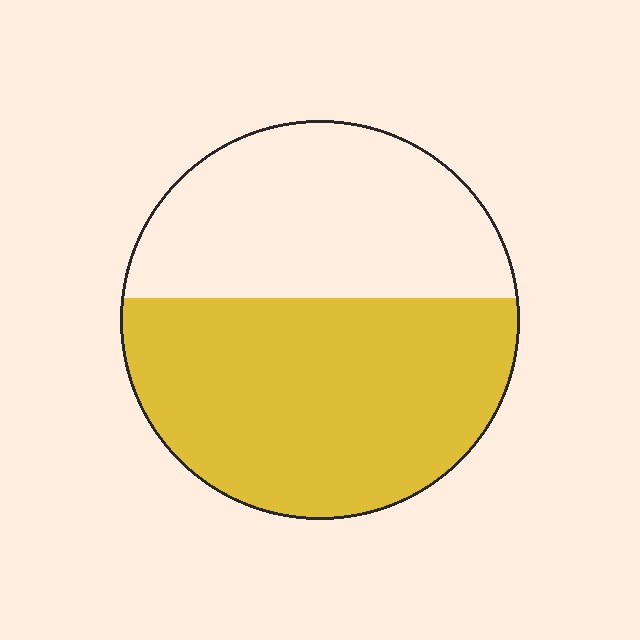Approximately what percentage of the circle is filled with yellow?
Approximately 55%.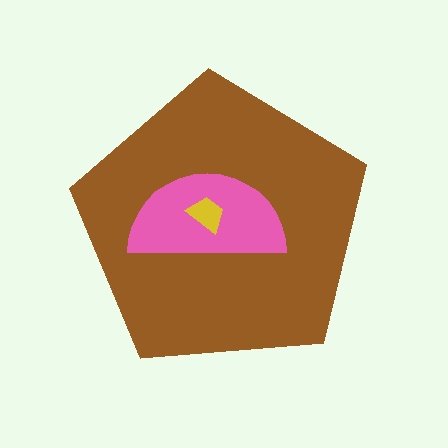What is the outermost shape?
The brown pentagon.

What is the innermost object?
The yellow trapezoid.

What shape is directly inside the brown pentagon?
The pink semicircle.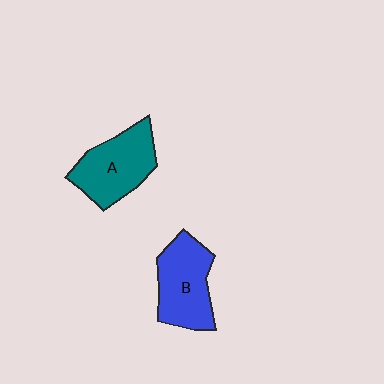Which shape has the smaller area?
Shape B (blue).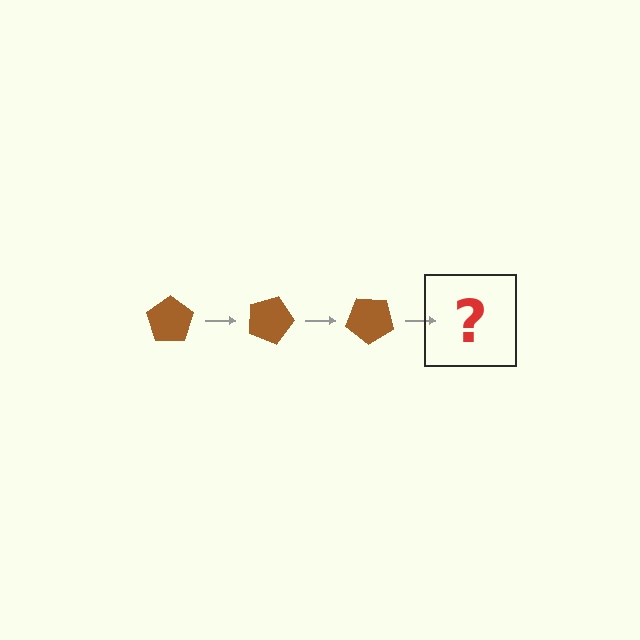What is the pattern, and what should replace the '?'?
The pattern is that the pentagon rotates 20 degrees each step. The '?' should be a brown pentagon rotated 60 degrees.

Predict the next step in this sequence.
The next step is a brown pentagon rotated 60 degrees.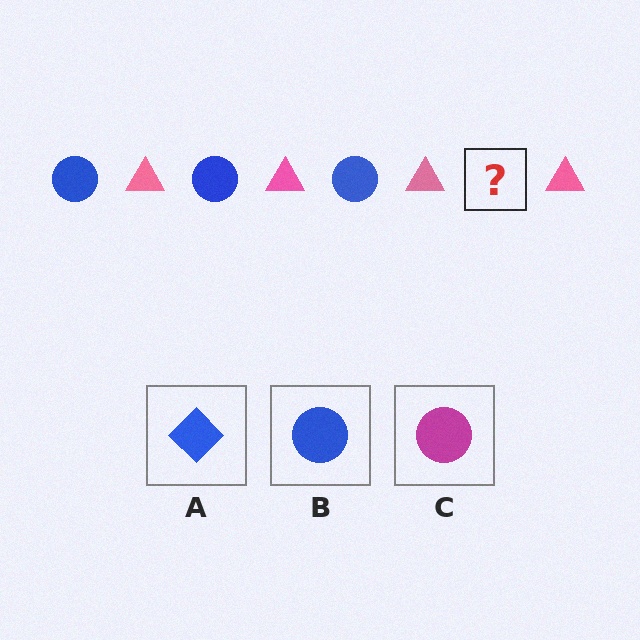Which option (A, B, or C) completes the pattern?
B.